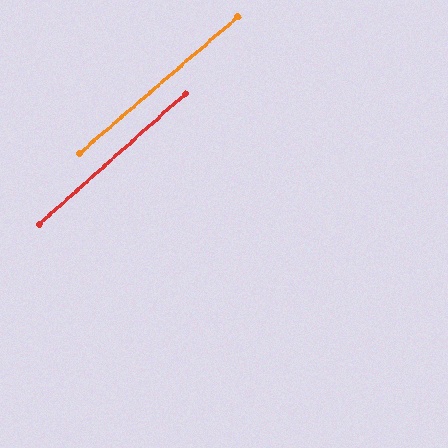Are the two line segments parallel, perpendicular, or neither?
Parallel — their directions differ by only 0.9°.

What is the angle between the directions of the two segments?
Approximately 1 degree.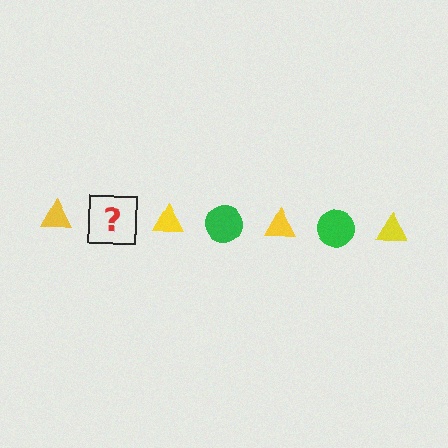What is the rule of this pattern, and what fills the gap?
The rule is that the pattern alternates between yellow triangle and green circle. The gap should be filled with a green circle.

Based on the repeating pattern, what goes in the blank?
The blank should be a green circle.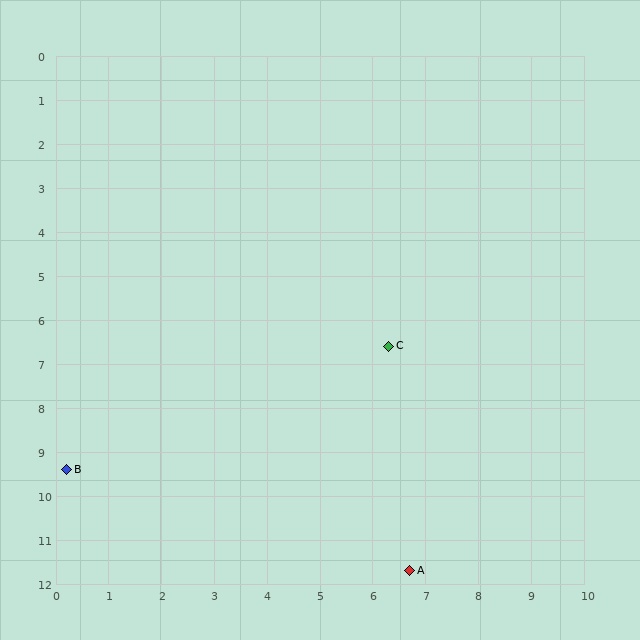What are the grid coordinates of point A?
Point A is at approximately (6.7, 11.7).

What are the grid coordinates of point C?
Point C is at approximately (6.3, 6.6).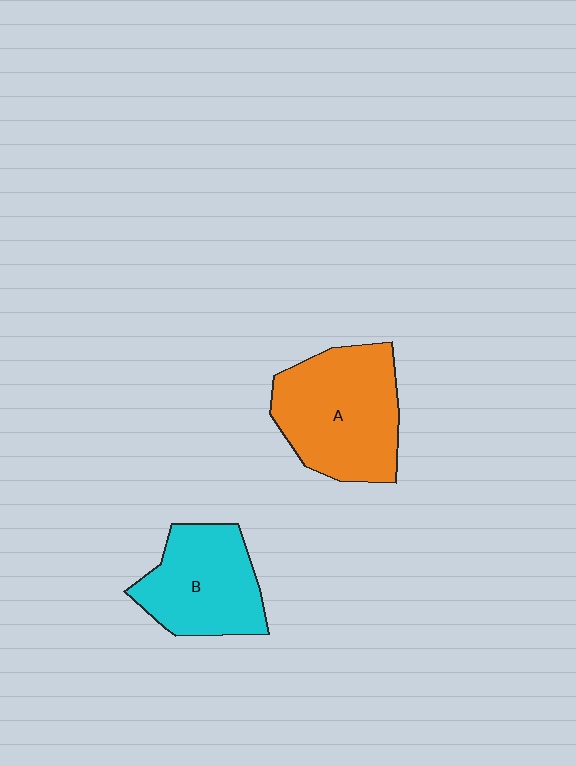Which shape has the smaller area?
Shape B (cyan).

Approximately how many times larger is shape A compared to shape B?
Approximately 1.3 times.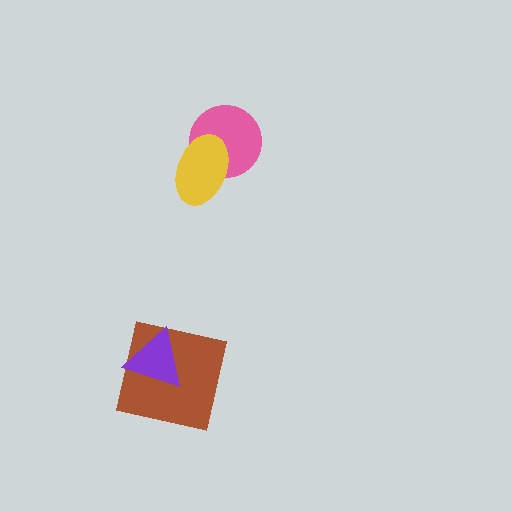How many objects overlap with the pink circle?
1 object overlaps with the pink circle.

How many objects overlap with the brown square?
1 object overlaps with the brown square.